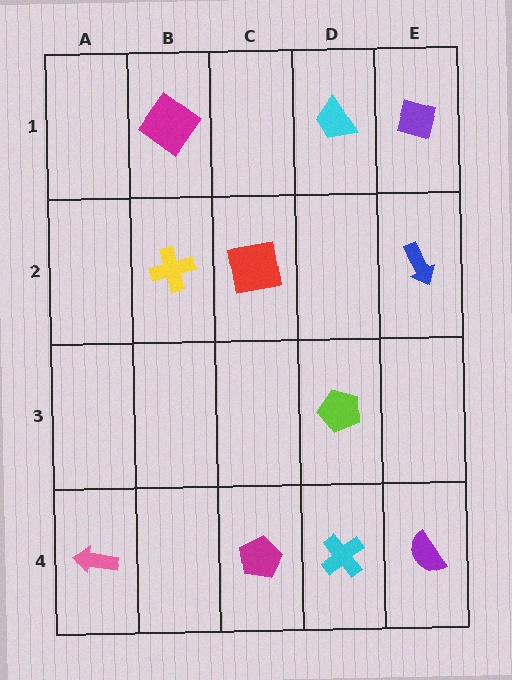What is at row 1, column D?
A cyan trapezoid.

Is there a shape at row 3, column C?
No, that cell is empty.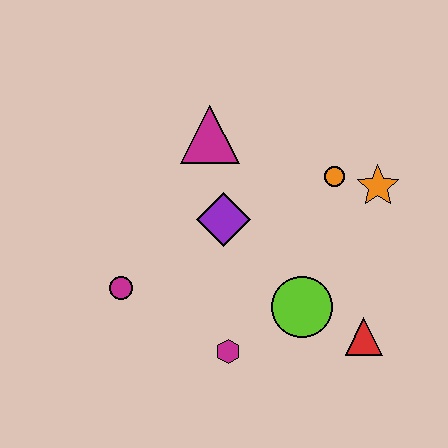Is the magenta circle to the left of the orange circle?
Yes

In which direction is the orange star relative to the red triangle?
The orange star is above the red triangle.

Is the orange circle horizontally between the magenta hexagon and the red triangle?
Yes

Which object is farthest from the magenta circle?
The orange star is farthest from the magenta circle.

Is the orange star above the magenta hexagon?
Yes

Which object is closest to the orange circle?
The orange star is closest to the orange circle.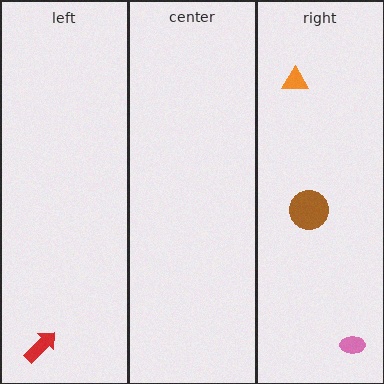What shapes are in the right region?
The pink ellipse, the orange triangle, the brown circle.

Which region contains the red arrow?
The left region.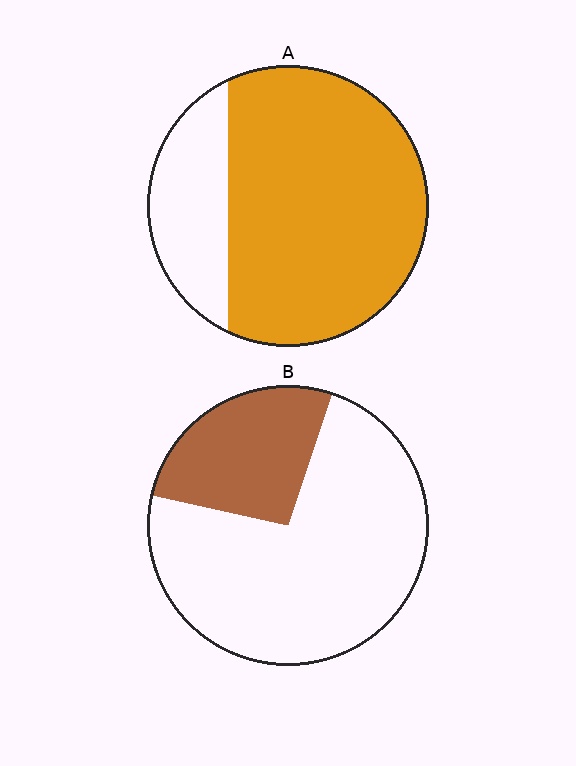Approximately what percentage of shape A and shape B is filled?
A is approximately 75% and B is approximately 25%.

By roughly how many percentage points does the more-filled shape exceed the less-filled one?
By roughly 50 percentage points (A over B).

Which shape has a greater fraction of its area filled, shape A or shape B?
Shape A.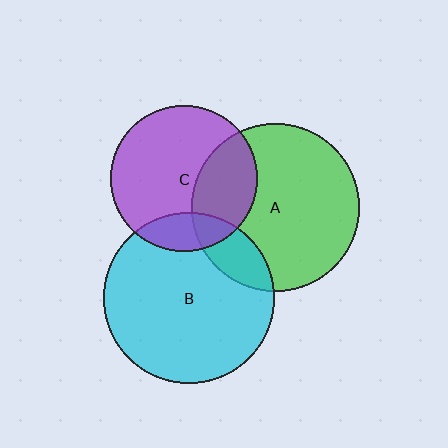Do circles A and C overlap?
Yes.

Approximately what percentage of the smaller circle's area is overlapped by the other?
Approximately 30%.